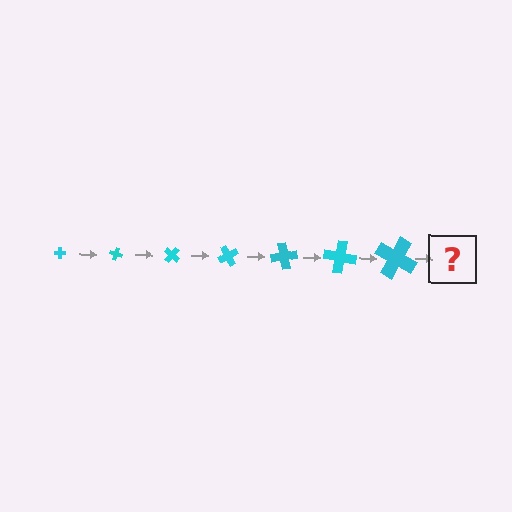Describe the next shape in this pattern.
It should be a cross, larger than the previous one and rotated 140 degrees from the start.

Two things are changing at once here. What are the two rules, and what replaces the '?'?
The two rules are that the cross grows larger each step and it rotates 20 degrees each step. The '?' should be a cross, larger than the previous one and rotated 140 degrees from the start.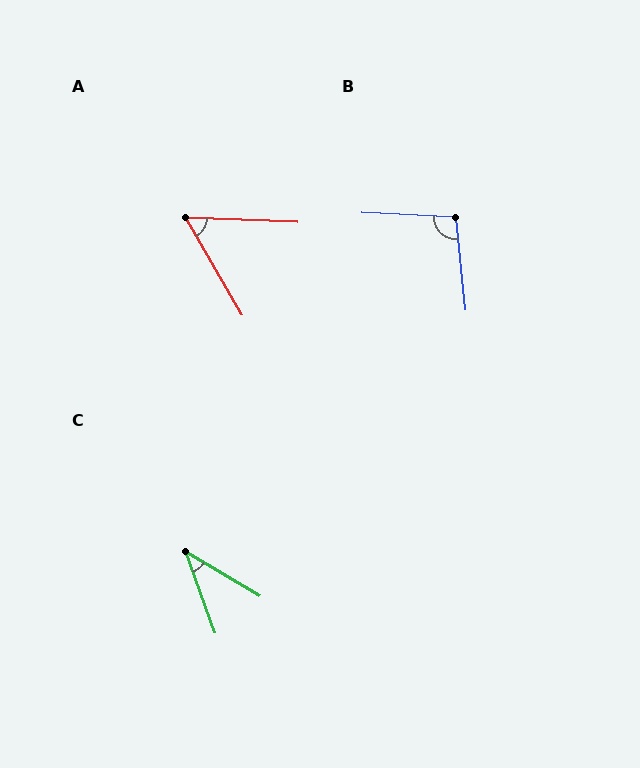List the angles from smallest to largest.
C (39°), A (58°), B (99°).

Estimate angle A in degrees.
Approximately 58 degrees.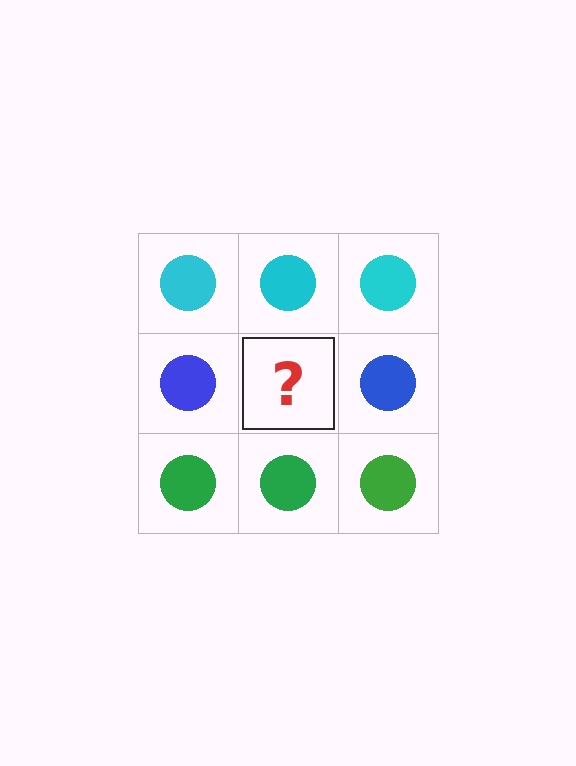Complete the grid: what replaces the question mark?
The question mark should be replaced with a blue circle.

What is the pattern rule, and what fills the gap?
The rule is that each row has a consistent color. The gap should be filled with a blue circle.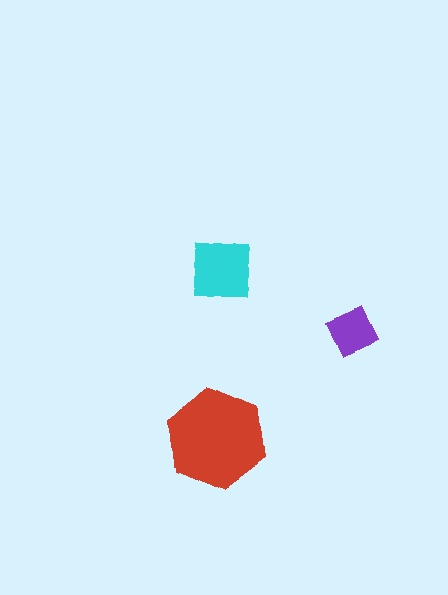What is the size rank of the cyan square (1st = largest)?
2nd.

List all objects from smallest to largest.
The purple square, the cyan square, the red hexagon.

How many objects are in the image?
There are 3 objects in the image.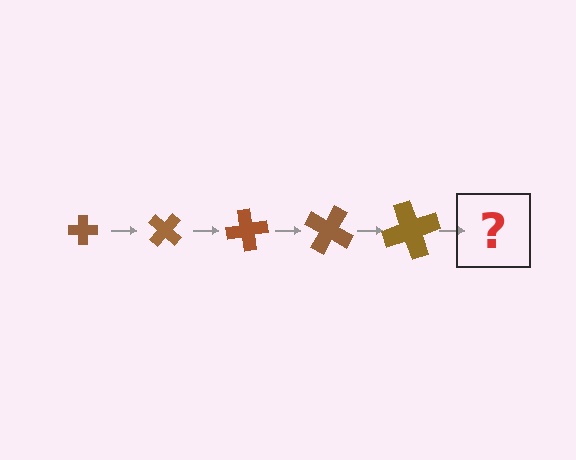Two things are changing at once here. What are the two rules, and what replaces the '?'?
The two rules are that the cross grows larger each step and it rotates 40 degrees each step. The '?' should be a cross, larger than the previous one and rotated 200 degrees from the start.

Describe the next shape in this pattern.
It should be a cross, larger than the previous one and rotated 200 degrees from the start.